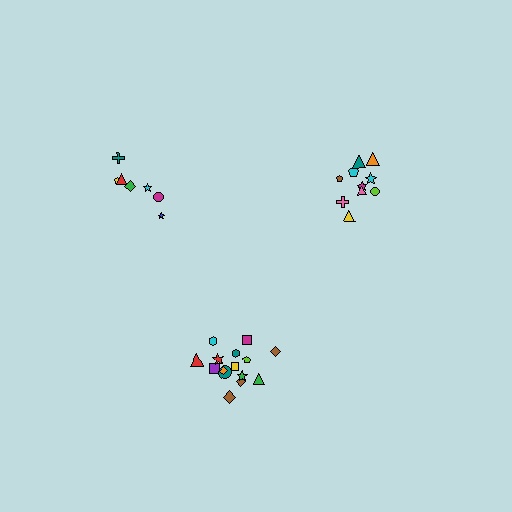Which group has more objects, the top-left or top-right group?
The top-right group.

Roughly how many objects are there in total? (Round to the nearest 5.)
Roughly 30 objects in total.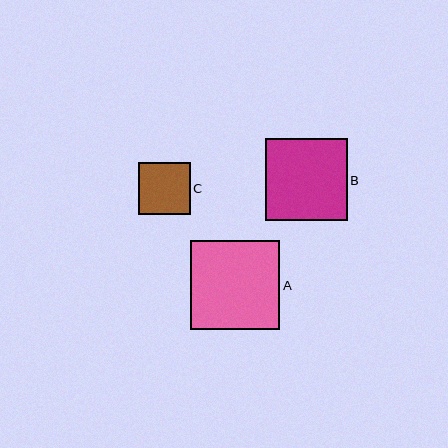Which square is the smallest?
Square C is the smallest with a size of approximately 52 pixels.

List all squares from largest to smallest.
From largest to smallest: A, B, C.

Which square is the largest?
Square A is the largest with a size of approximately 89 pixels.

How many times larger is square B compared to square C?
Square B is approximately 1.6 times the size of square C.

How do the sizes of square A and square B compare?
Square A and square B are approximately the same size.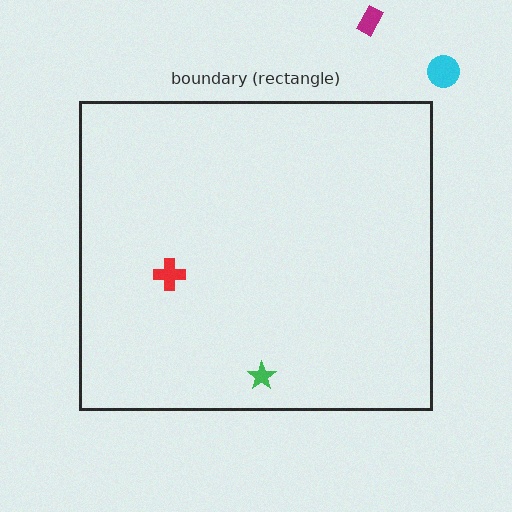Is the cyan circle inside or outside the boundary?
Outside.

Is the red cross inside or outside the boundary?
Inside.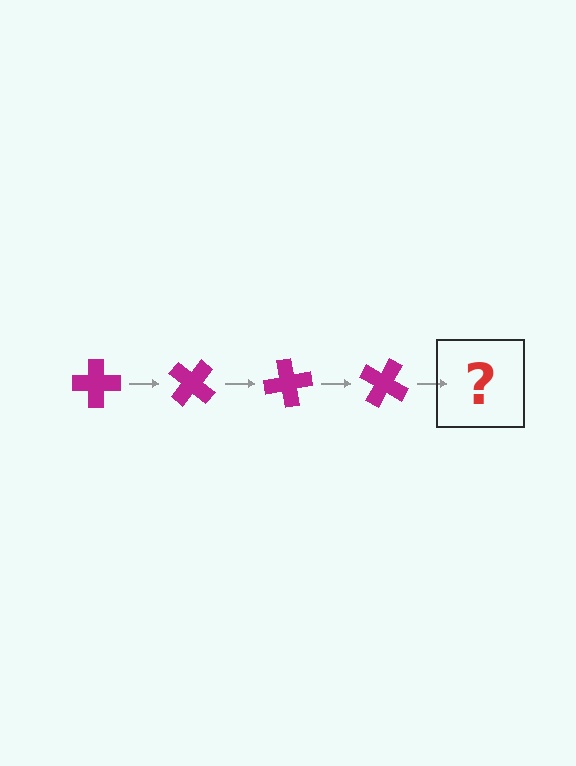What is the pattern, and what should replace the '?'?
The pattern is that the cross rotates 40 degrees each step. The '?' should be a magenta cross rotated 160 degrees.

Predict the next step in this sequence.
The next step is a magenta cross rotated 160 degrees.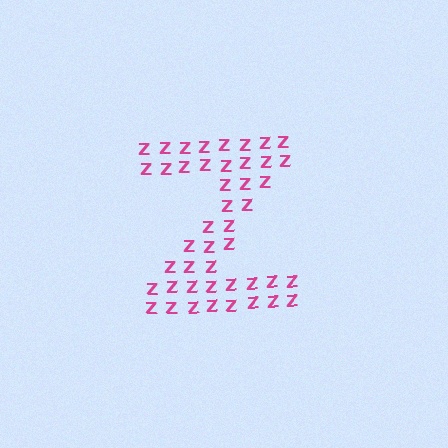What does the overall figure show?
The overall figure shows the letter Z.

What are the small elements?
The small elements are letter Z's.